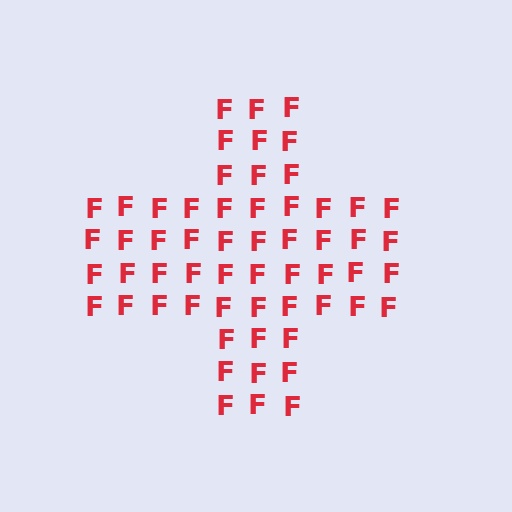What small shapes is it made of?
It is made of small letter F's.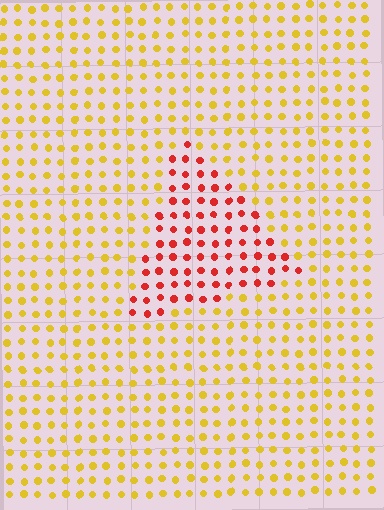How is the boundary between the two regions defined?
The boundary is defined purely by a slight shift in hue (about 52 degrees). Spacing, size, and orientation are identical on both sides.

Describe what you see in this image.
The image is filled with small yellow elements in a uniform arrangement. A triangle-shaped region is visible where the elements are tinted to a slightly different hue, forming a subtle color boundary.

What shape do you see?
I see a triangle.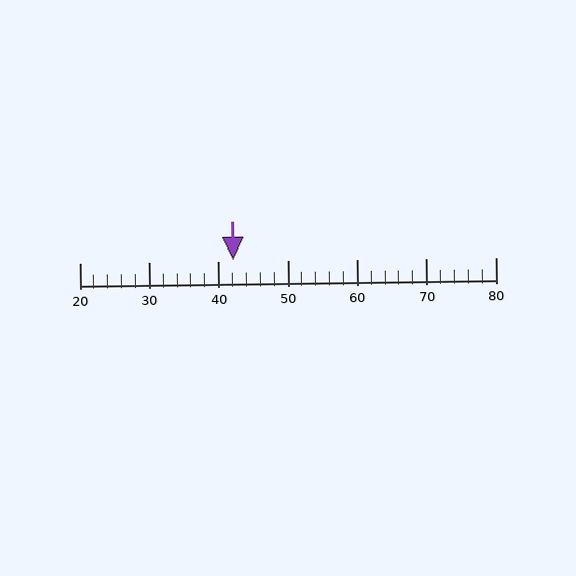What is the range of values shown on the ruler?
The ruler shows values from 20 to 80.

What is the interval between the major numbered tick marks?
The major tick marks are spaced 10 units apart.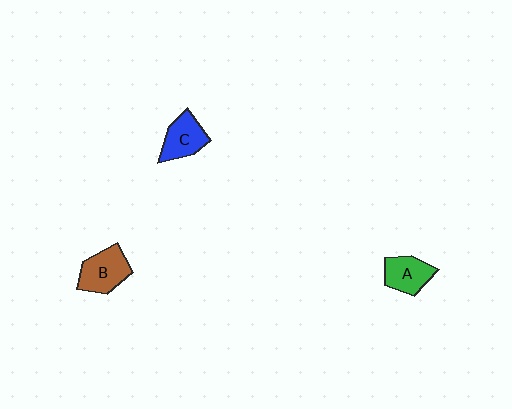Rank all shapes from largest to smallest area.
From largest to smallest: B (brown), C (blue), A (green).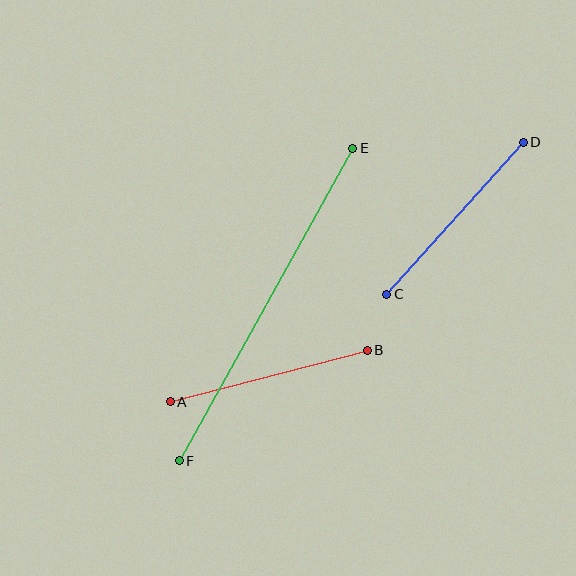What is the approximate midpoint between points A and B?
The midpoint is at approximately (269, 376) pixels.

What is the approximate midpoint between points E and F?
The midpoint is at approximately (266, 304) pixels.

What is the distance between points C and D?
The distance is approximately 204 pixels.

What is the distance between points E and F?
The distance is approximately 357 pixels.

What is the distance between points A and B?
The distance is approximately 204 pixels.